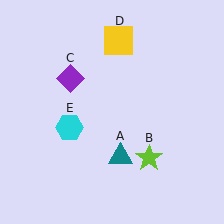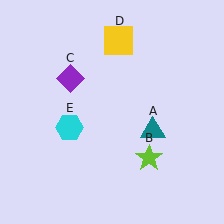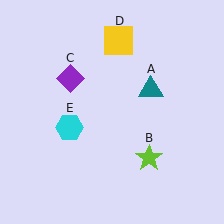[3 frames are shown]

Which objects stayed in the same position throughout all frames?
Lime star (object B) and purple diamond (object C) and yellow square (object D) and cyan hexagon (object E) remained stationary.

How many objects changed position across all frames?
1 object changed position: teal triangle (object A).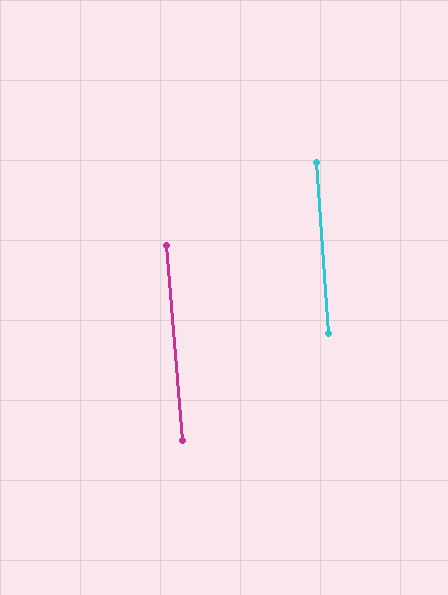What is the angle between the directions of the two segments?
Approximately 0 degrees.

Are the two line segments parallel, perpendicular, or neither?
Parallel — their directions differ by only 0.5°.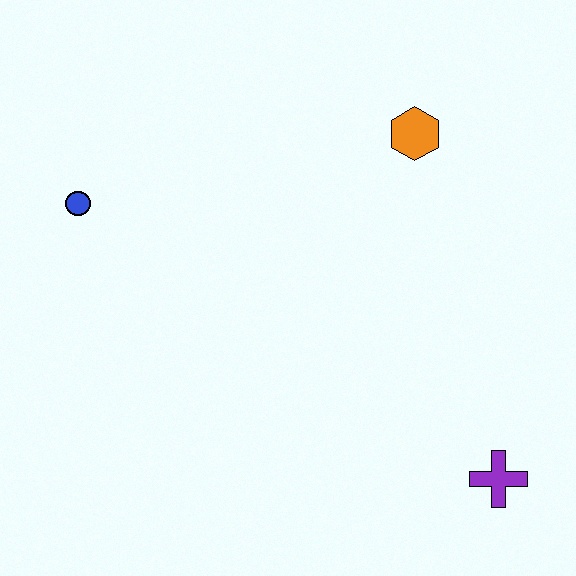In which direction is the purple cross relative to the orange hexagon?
The purple cross is below the orange hexagon.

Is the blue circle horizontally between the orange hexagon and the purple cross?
No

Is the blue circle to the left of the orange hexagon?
Yes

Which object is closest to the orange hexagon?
The blue circle is closest to the orange hexagon.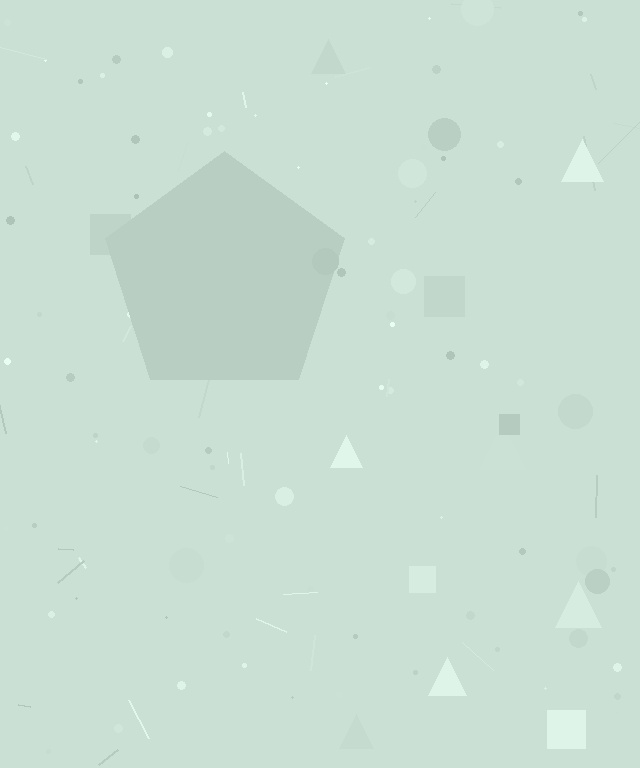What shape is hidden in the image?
A pentagon is hidden in the image.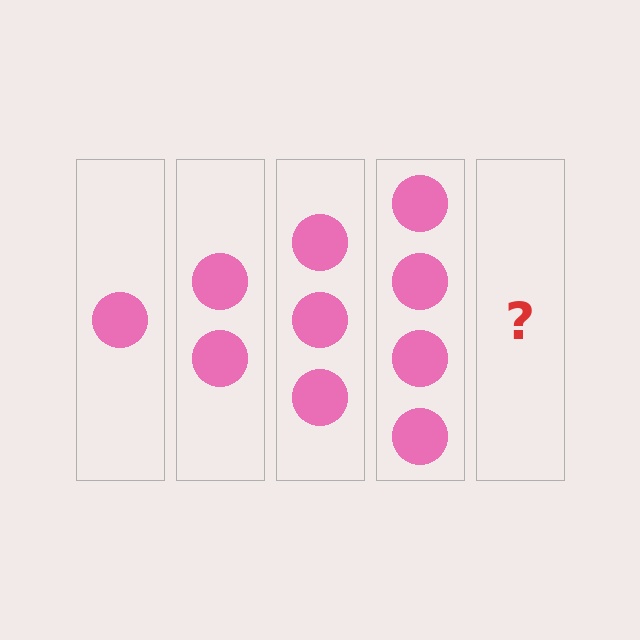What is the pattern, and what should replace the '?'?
The pattern is that each step adds one more circle. The '?' should be 5 circles.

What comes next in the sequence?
The next element should be 5 circles.